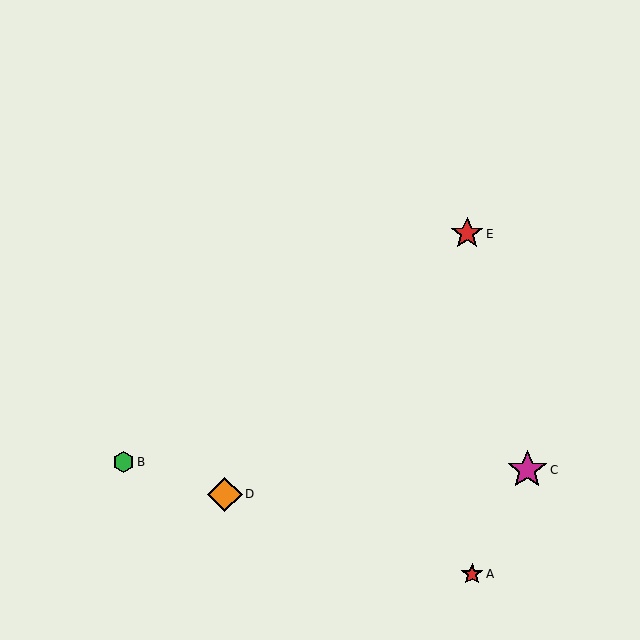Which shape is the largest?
The magenta star (labeled C) is the largest.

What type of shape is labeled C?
Shape C is a magenta star.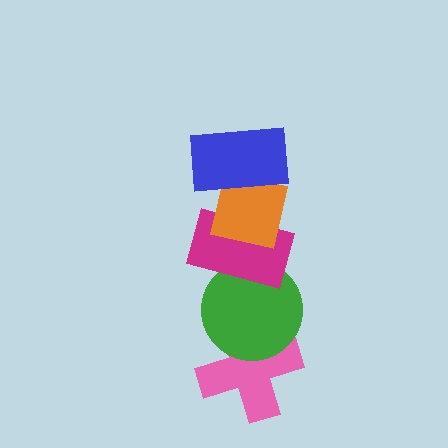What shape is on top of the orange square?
The blue rectangle is on top of the orange square.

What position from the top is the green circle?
The green circle is 4th from the top.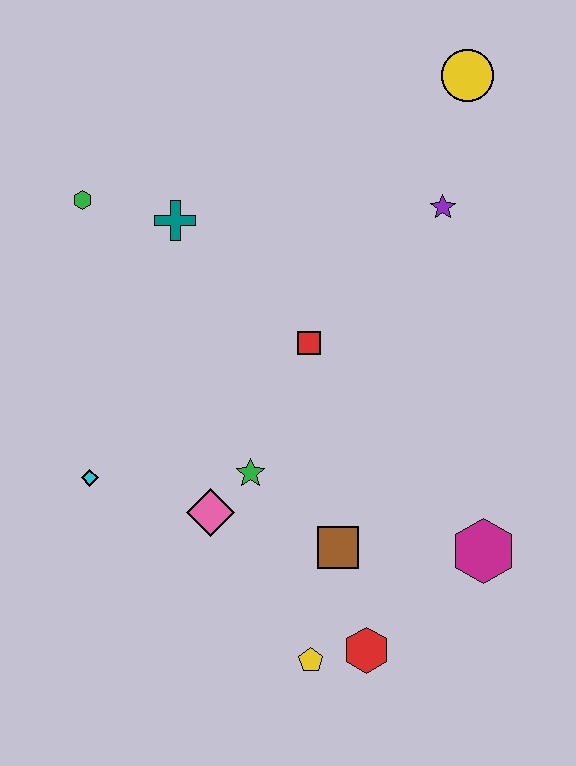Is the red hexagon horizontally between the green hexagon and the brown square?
No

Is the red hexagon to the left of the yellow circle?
Yes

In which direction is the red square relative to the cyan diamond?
The red square is to the right of the cyan diamond.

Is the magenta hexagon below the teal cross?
Yes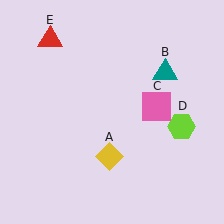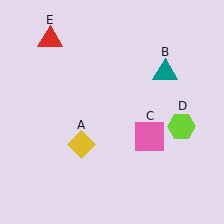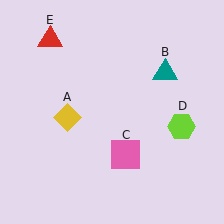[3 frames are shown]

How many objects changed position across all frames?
2 objects changed position: yellow diamond (object A), pink square (object C).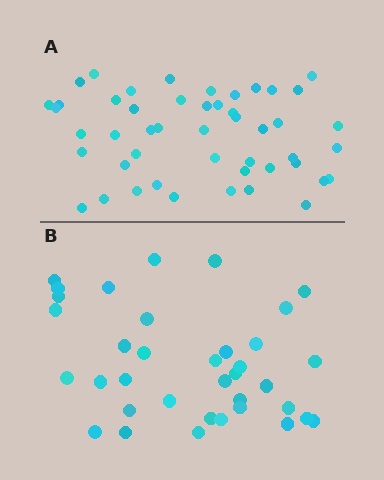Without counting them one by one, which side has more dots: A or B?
Region A (the top region) has more dots.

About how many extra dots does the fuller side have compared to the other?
Region A has roughly 12 or so more dots than region B.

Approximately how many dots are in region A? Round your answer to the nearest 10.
About 50 dots. (The exact count is 48, which rounds to 50.)